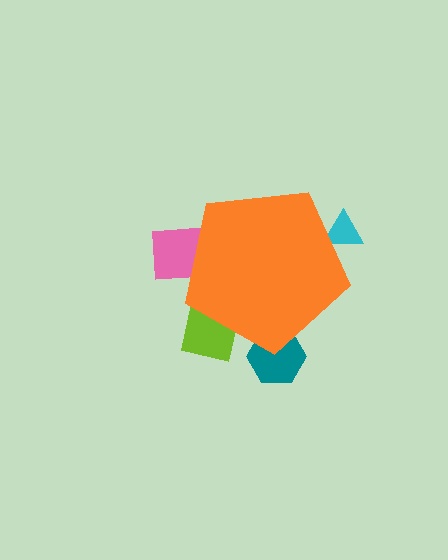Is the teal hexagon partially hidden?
Yes, the teal hexagon is partially hidden behind the orange pentagon.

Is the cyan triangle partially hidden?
Yes, the cyan triangle is partially hidden behind the orange pentagon.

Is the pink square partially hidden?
Yes, the pink square is partially hidden behind the orange pentagon.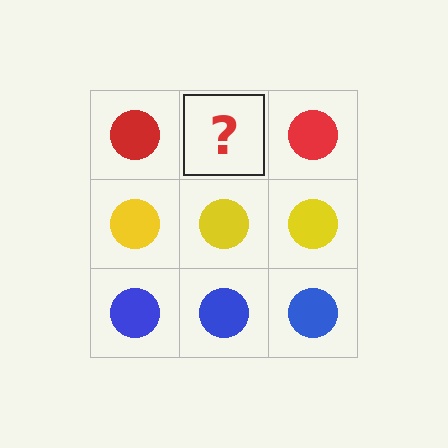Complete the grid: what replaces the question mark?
The question mark should be replaced with a red circle.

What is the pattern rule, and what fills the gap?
The rule is that each row has a consistent color. The gap should be filled with a red circle.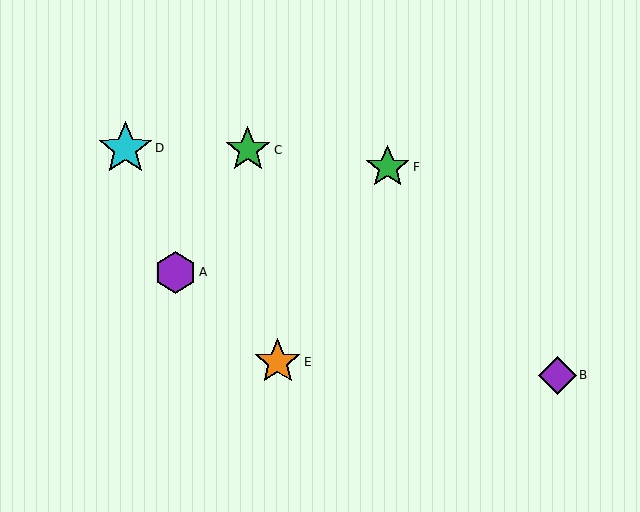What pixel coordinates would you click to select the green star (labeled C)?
Click at (248, 150) to select the green star C.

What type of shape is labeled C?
Shape C is a green star.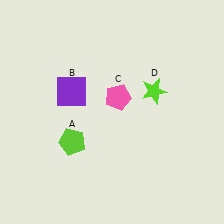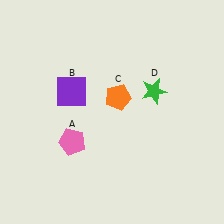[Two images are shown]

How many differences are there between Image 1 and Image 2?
There are 3 differences between the two images.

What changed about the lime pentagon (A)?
In Image 1, A is lime. In Image 2, it changed to pink.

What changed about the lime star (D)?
In Image 1, D is lime. In Image 2, it changed to green.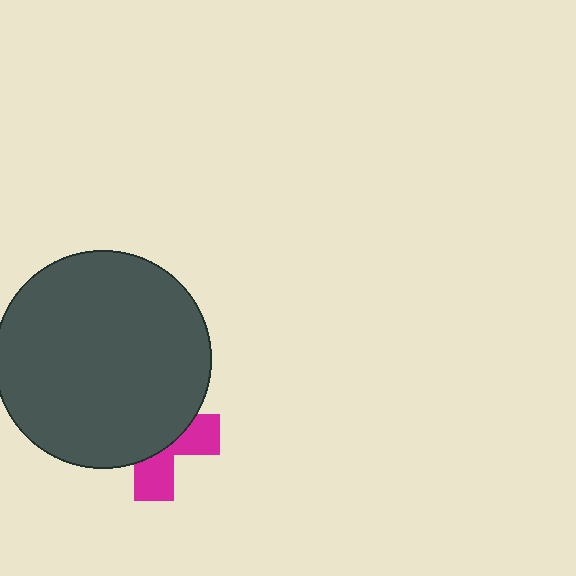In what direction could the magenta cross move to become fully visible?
The magenta cross could move down. That would shift it out from behind the dark gray circle entirely.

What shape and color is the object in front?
The object in front is a dark gray circle.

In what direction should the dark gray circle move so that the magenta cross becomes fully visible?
The dark gray circle should move up. That is the shortest direction to clear the overlap and leave the magenta cross fully visible.